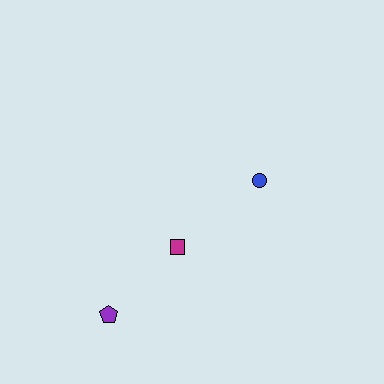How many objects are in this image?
There are 3 objects.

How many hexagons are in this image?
There are no hexagons.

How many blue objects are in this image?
There is 1 blue object.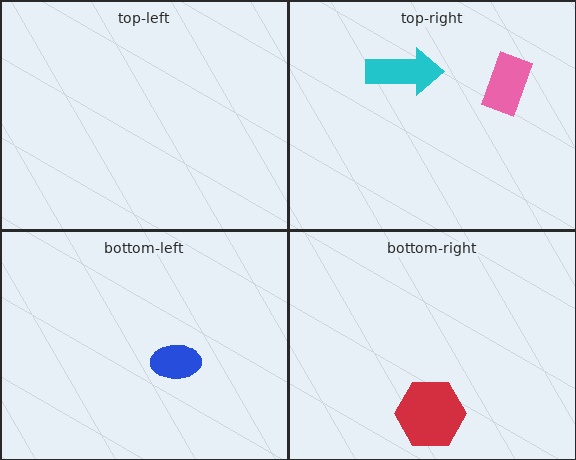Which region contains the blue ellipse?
The bottom-left region.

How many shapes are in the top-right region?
2.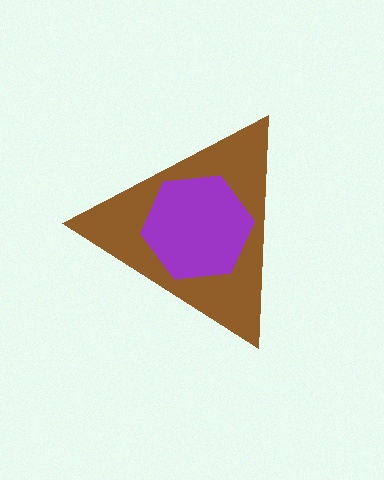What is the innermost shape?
The purple hexagon.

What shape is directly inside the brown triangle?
The purple hexagon.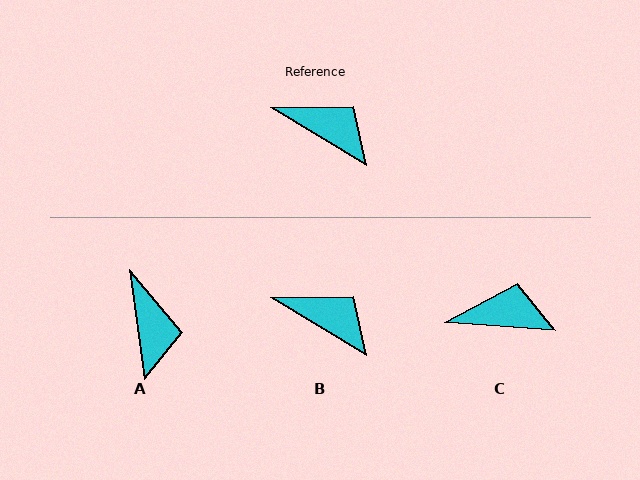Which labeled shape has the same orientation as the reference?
B.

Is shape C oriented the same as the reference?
No, it is off by about 27 degrees.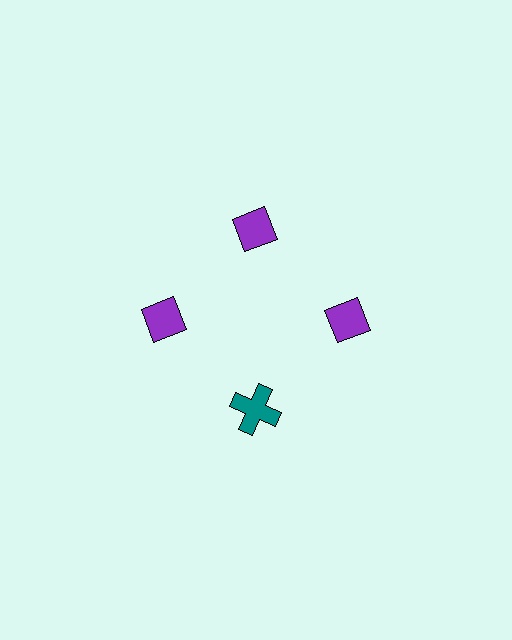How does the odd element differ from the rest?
It differs in both color (teal instead of purple) and shape (cross instead of diamond).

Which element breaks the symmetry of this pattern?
The teal cross at roughly the 6 o'clock position breaks the symmetry. All other shapes are purple diamonds.